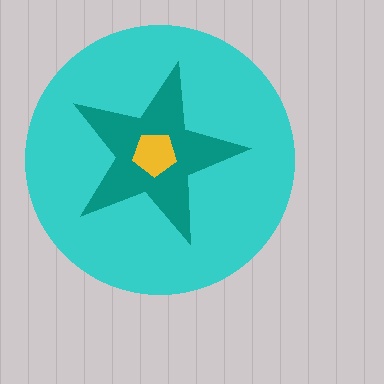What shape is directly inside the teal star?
The yellow pentagon.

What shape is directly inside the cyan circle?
The teal star.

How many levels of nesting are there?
3.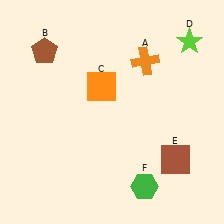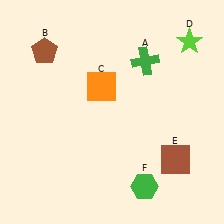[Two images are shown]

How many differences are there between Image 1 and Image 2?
There is 1 difference between the two images.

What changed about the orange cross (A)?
In Image 1, A is orange. In Image 2, it changed to green.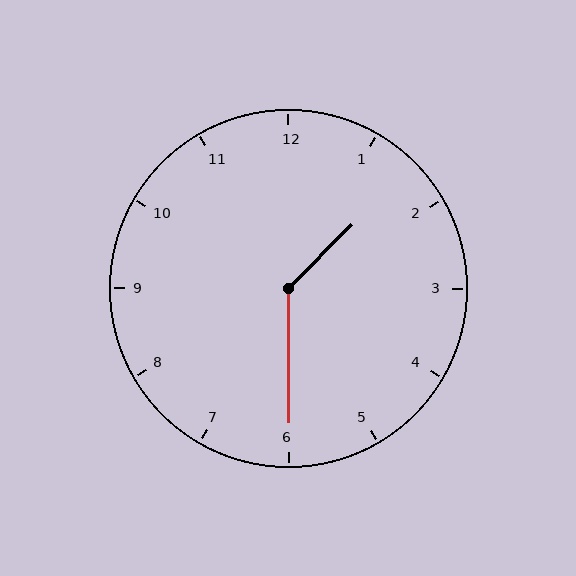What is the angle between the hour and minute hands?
Approximately 135 degrees.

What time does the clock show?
1:30.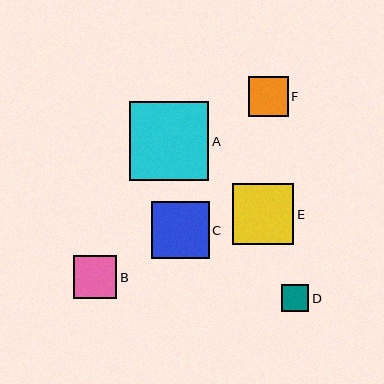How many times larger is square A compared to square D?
Square A is approximately 2.9 times the size of square D.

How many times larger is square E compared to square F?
Square E is approximately 1.5 times the size of square F.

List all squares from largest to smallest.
From largest to smallest: A, E, C, B, F, D.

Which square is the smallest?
Square D is the smallest with a size of approximately 28 pixels.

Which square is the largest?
Square A is the largest with a size of approximately 79 pixels.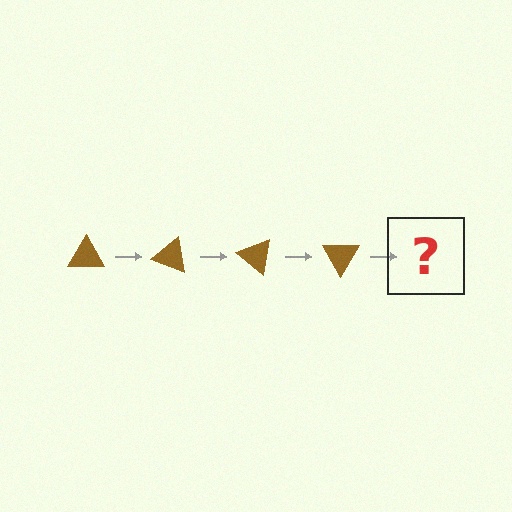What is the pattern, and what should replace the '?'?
The pattern is that the triangle rotates 20 degrees each step. The '?' should be a brown triangle rotated 80 degrees.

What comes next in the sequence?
The next element should be a brown triangle rotated 80 degrees.